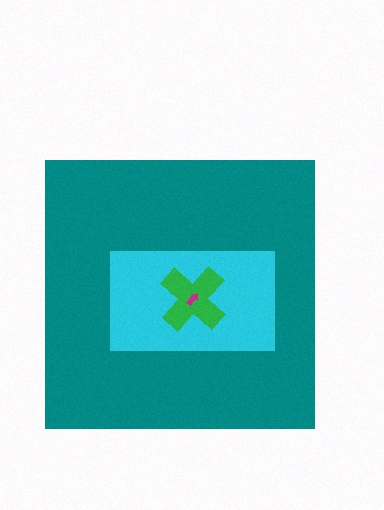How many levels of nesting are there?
4.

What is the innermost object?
The magenta arrow.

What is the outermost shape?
The teal square.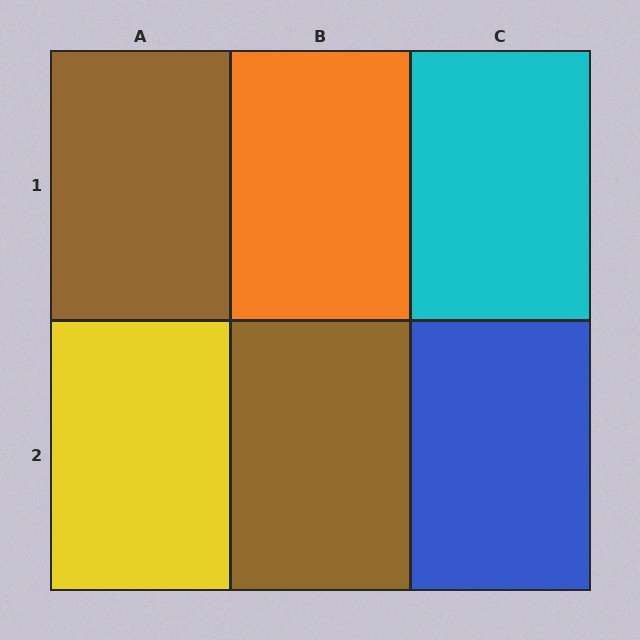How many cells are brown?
2 cells are brown.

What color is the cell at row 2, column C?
Blue.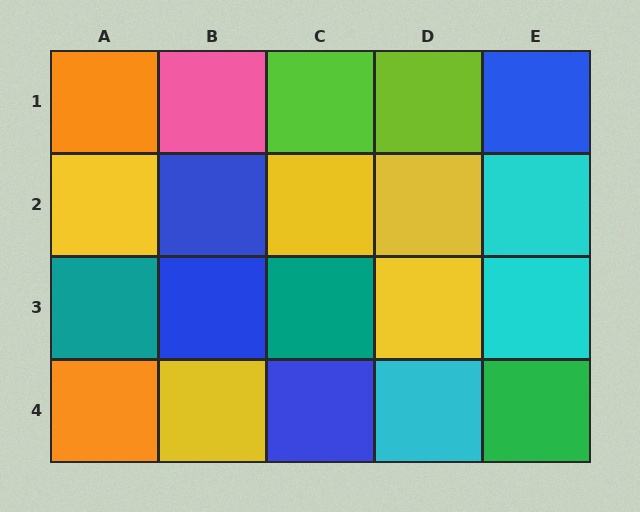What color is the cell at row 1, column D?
Lime.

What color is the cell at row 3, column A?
Teal.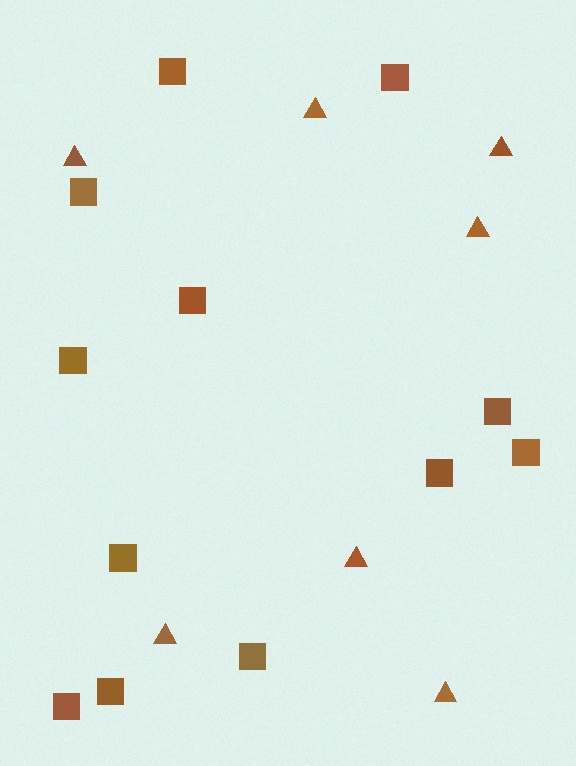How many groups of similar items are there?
There are 2 groups: one group of squares (12) and one group of triangles (7).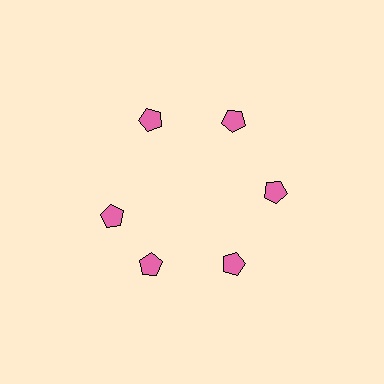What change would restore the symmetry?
The symmetry would be restored by rotating it back into even spacing with its neighbors so that all 6 pentagons sit at equal angles and equal distance from the center.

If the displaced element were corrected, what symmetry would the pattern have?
It would have 6-fold rotational symmetry — the pattern would map onto itself every 60 degrees.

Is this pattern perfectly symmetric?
No. The 6 pink pentagons are arranged in a ring, but one element near the 9 o'clock position is rotated out of alignment along the ring, breaking the 6-fold rotational symmetry.